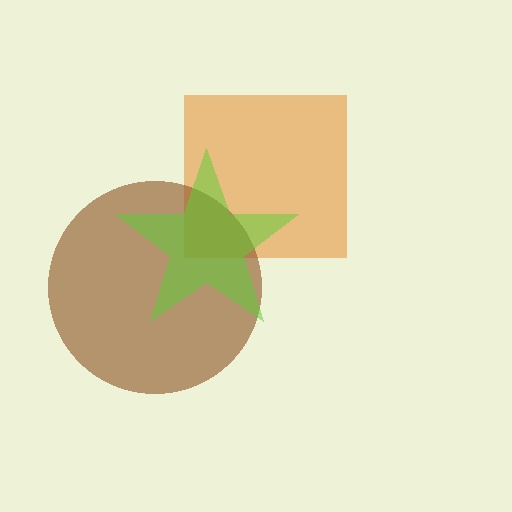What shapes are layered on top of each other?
The layered shapes are: an orange square, a brown circle, a lime star.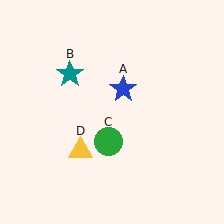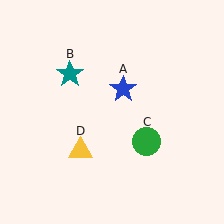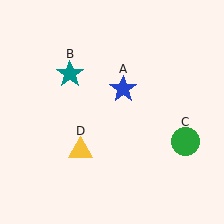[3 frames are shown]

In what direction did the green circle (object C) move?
The green circle (object C) moved right.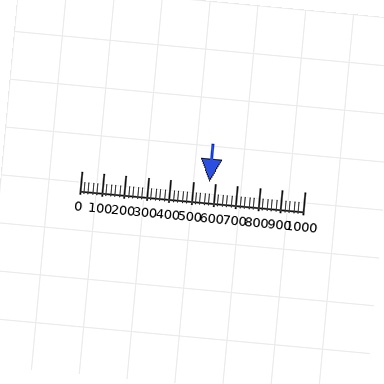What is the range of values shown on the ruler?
The ruler shows values from 0 to 1000.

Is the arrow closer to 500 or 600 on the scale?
The arrow is closer to 600.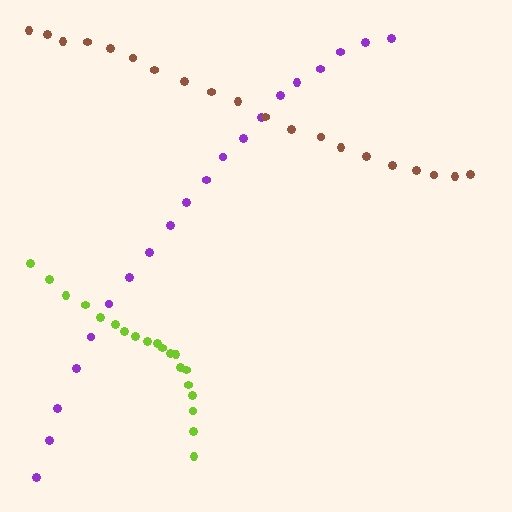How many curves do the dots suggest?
There are 3 distinct paths.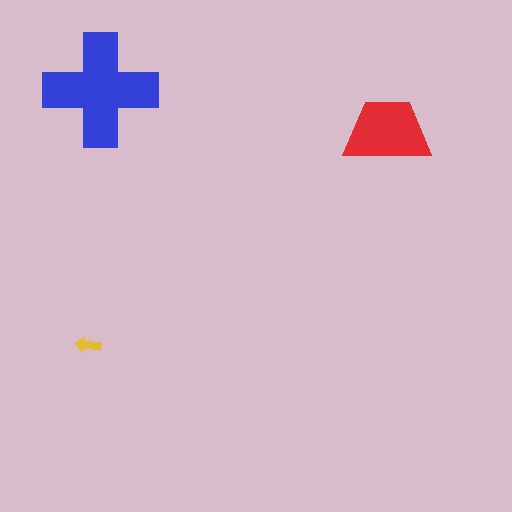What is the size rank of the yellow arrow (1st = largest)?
3rd.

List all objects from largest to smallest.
The blue cross, the red trapezoid, the yellow arrow.